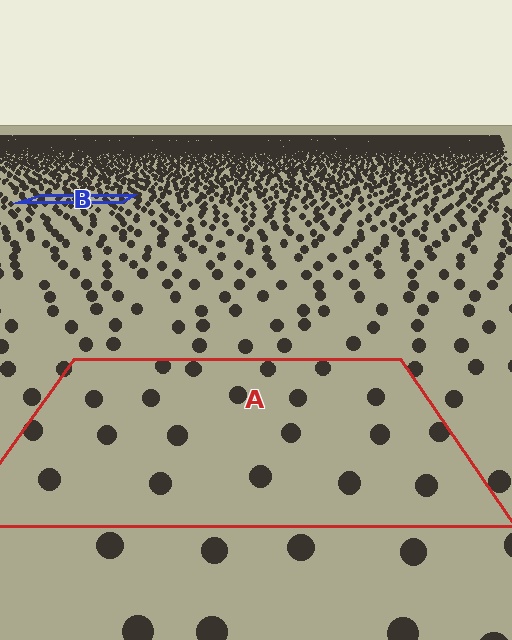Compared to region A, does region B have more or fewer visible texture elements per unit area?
Region B has more texture elements per unit area — they are packed more densely because it is farther away.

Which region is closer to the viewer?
Region A is closer. The texture elements there are larger and more spread out.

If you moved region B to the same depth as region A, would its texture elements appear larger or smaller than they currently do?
They would appear larger. At a closer depth, the same texture elements are projected at a bigger on-screen size.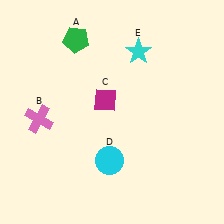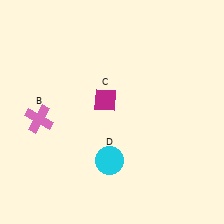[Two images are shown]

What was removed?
The green pentagon (A), the cyan star (E) were removed in Image 2.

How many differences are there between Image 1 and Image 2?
There are 2 differences between the two images.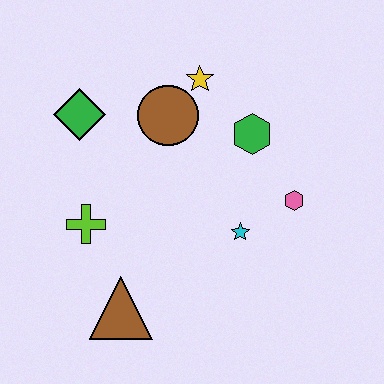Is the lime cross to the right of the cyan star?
No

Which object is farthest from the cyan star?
The green diamond is farthest from the cyan star.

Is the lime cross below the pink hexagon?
Yes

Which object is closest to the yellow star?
The brown circle is closest to the yellow star.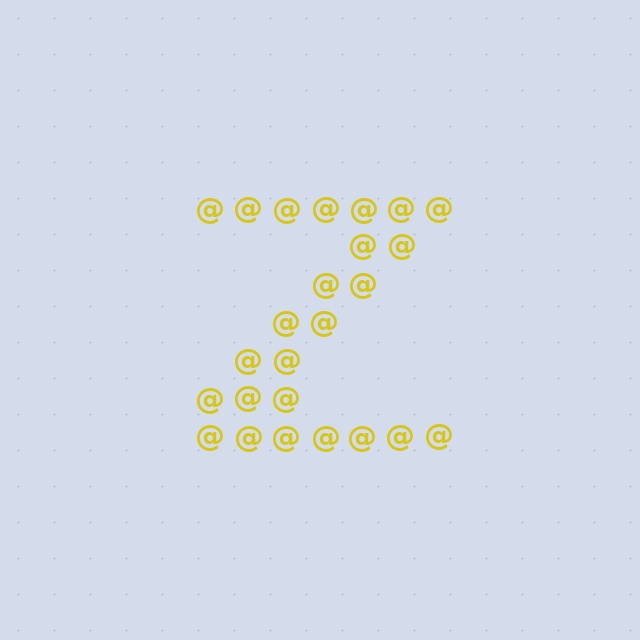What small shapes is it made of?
It is made of small at signs.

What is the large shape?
The large shape is the letter Z.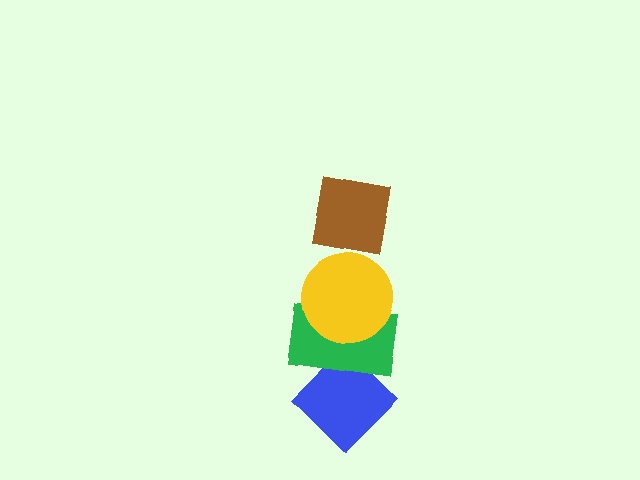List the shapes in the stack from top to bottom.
From top to bottom: the brown square, the yellow circle, the green rectangle, the blue diamond.